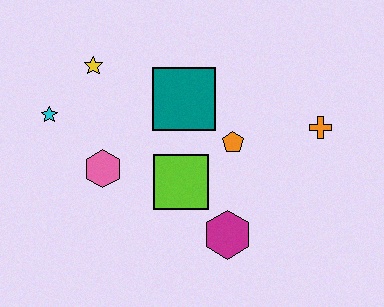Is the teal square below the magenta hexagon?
No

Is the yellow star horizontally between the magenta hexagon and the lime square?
No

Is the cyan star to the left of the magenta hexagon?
Yes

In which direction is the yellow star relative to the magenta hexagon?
The yellow star is above the magenta hexagon.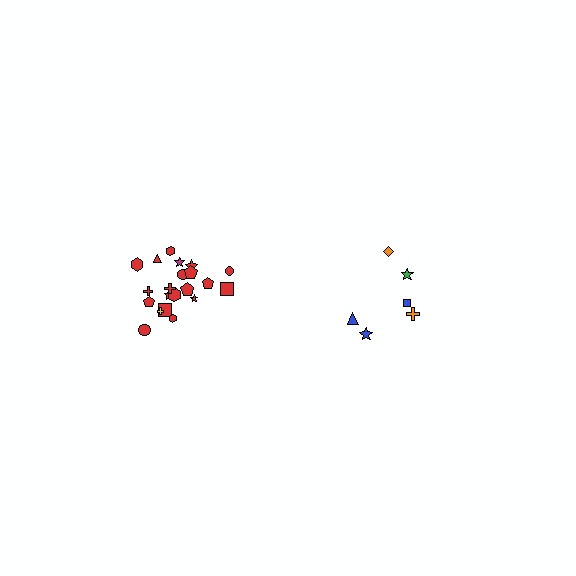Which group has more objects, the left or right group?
The left group.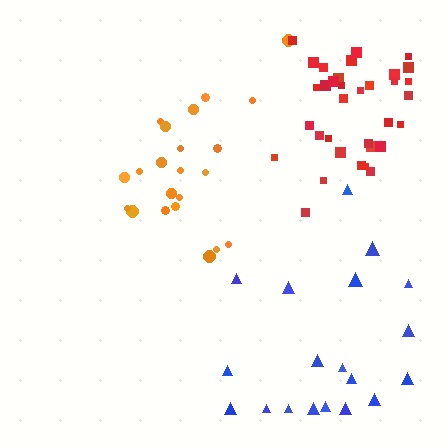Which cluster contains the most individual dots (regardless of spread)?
Red (34).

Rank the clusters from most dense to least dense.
red, orange, blue.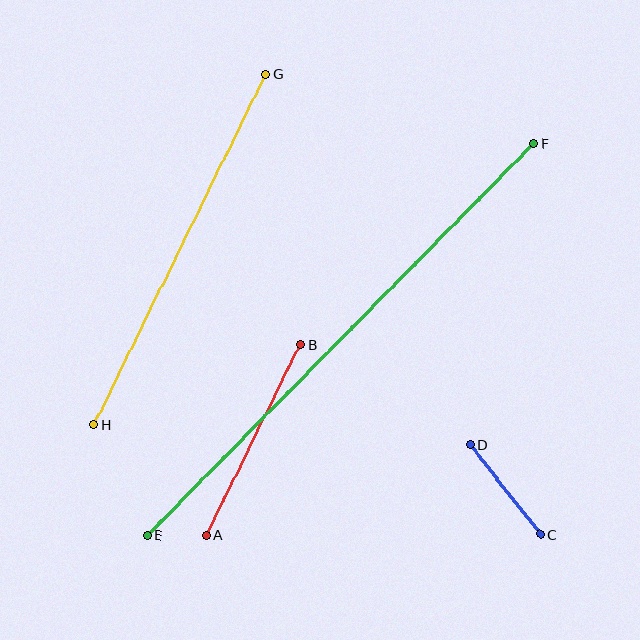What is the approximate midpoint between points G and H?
The midpoint is at approximately (180, 250) pixels.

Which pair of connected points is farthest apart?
Points E and F are farthest apart.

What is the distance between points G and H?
The distance is approximately 390 pixels.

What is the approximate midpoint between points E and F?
The midpoint is at approximately (340, 340) pixels.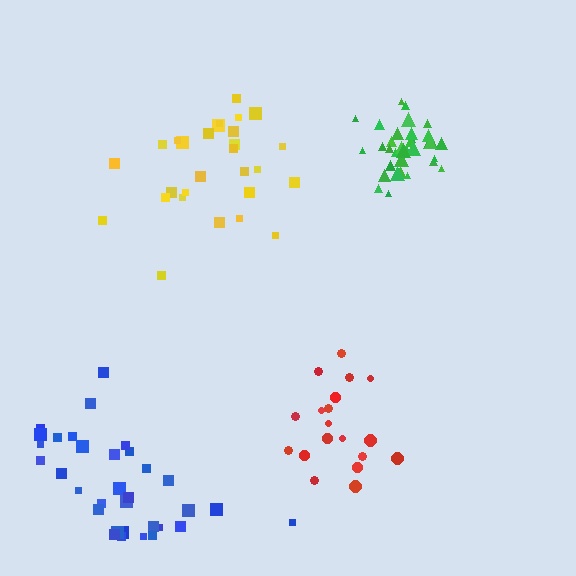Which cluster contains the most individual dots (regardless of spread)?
Green (35).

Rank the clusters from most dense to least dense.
green, red, yellow, blue.